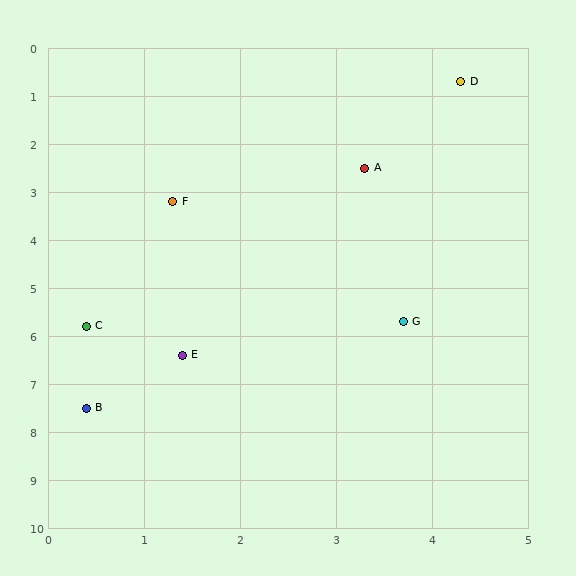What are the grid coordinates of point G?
Point G is at approximately (3.7, 5.7).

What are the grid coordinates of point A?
Point A is at approximately (3.3, 2.5).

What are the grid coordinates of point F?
Point F is at approximately (1.3, 3.2).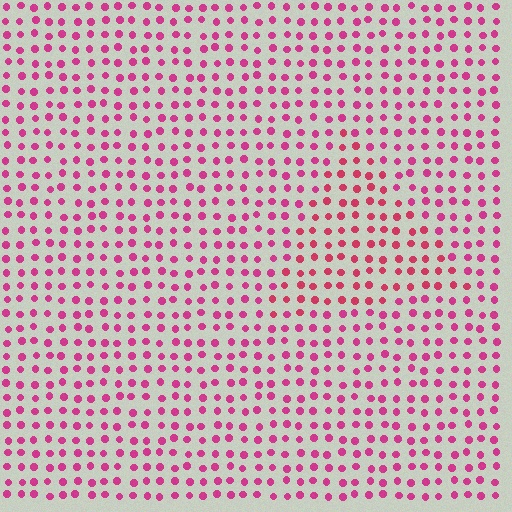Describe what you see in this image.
The image is filled with small magenta elements in a uniform arrangement. A triangle-shaped region is visible where the elements are tinted to a slightly different hue, forming a subtle color boundary.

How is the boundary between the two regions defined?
The boundary is defined purely by a slight shift in hue (about 18 degrees). Spacing, size, and orientation are identical on both sides.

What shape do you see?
I see a triangle.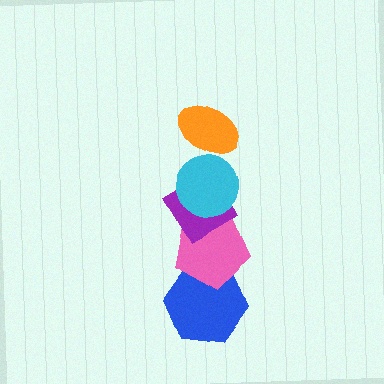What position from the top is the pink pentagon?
The pink pentagon is 4th from the top.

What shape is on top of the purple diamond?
The cyan circle is on top of the purple diamond.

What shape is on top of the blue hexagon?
The pink pentagon is on top of the blue hexagon.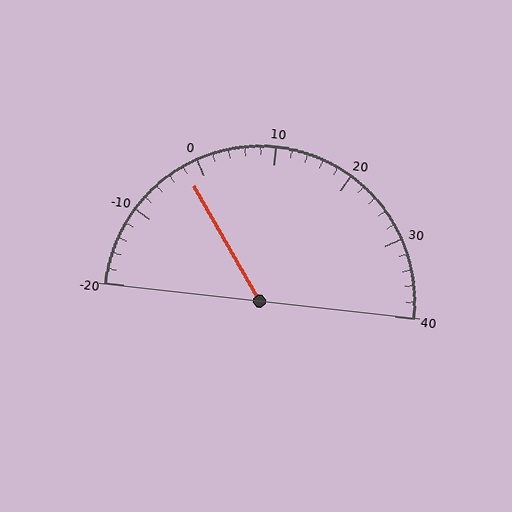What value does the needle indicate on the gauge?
The needle indicates approximately -2.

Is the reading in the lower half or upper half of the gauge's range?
The reading is in the lower half of the range (-20 to 40).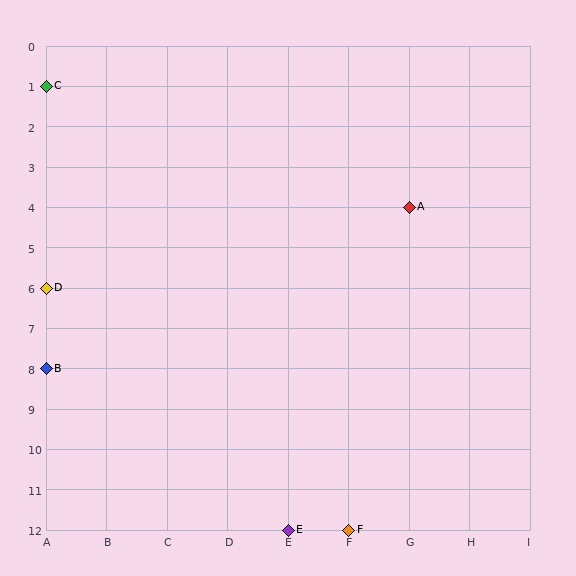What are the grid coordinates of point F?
Point F is at grid coordinates (F, 12).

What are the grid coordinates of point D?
Point D is at grid coordinates (A, 6).